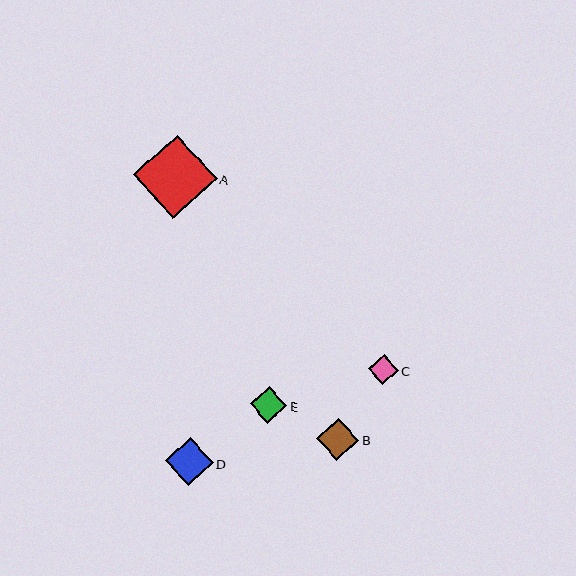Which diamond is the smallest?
Diamond C is the smallest with a size of approximately 30 pixels.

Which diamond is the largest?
Diamond A is the largest with a size of approximately 84 pixels.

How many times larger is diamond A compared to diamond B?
Diamond A is approximately 2.0 times the size of diamond B.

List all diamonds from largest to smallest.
From largest to smallest: A, D, B, E, C.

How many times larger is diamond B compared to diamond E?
Diamond B is approximately 1.2 times the size of diamond E.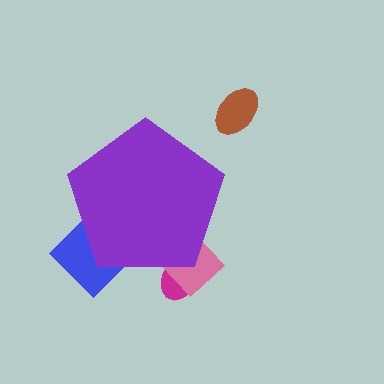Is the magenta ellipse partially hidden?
Yes, the magenta ellipse is partially hidden behind the purple pentagon.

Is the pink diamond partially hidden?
Yes, the pink diamond is partially hidden behind the purple pentagon.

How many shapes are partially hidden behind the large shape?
3 shapes are partially hidden.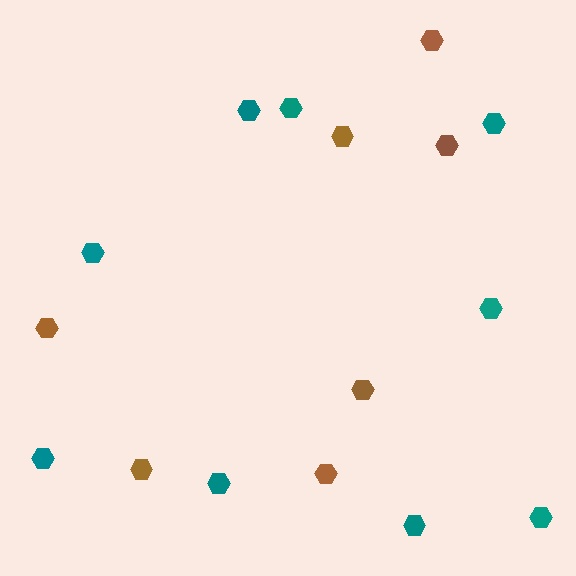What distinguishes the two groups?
There are 2 groups: one group of brown hexagons (7) and one group of teal hexagons (9).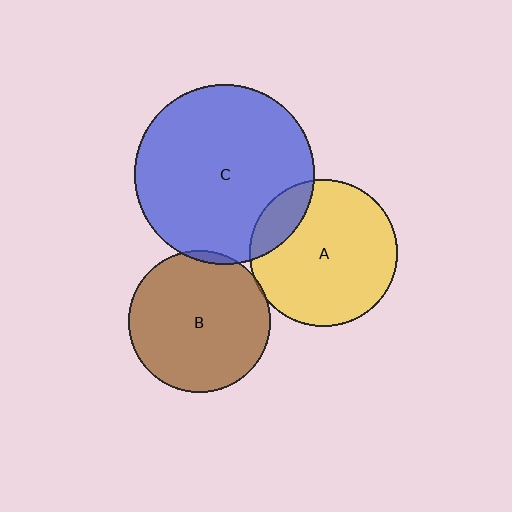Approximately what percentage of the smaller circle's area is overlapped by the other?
Approximately 5%.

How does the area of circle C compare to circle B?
Approximately 1.6 times.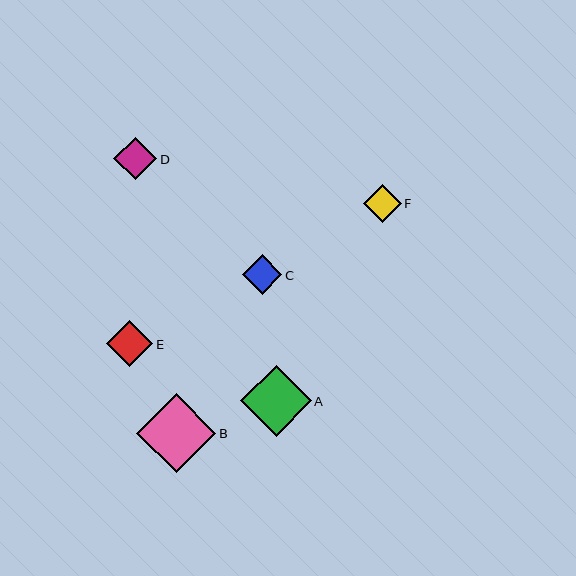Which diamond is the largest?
Diamond B is the largest with a size of approximately 79 pixels.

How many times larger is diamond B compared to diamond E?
Diamond B is approximately 1.7 times the size of diamond E.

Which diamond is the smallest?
Diamond F is the smallest with a size of approximately 38 pixels.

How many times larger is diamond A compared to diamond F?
Diamond A is approximately 1.9 times the size of diamond F.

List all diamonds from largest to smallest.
From largest to smallest: B, A, E, D, C, F.